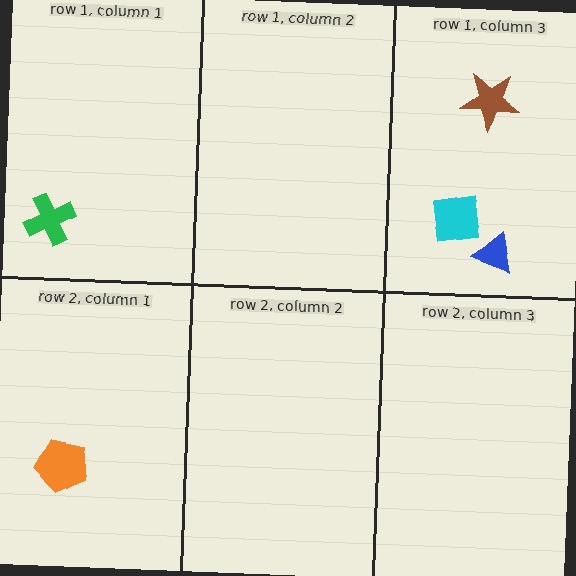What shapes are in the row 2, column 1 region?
The orange pentagon.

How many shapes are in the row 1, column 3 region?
3.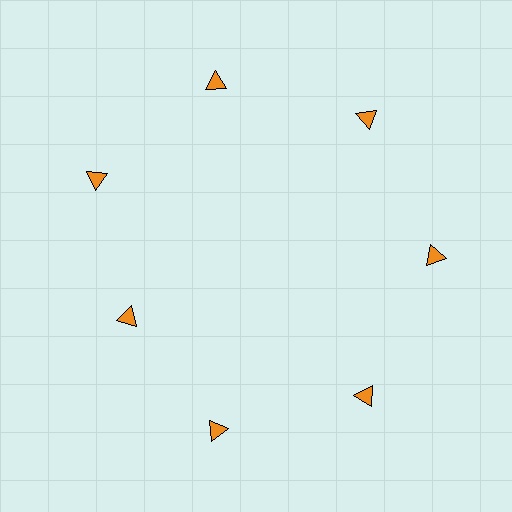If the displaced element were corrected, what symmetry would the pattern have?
It would have 7-fold rotational symmetry — the pattern would map onto itself every 51 degrees.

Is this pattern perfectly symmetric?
No. The 7 orange triangles are arranged in a ring, but one element near the 8 o'clock position is pulled inward toward the center, breaking the 7-fold rotational symmetry.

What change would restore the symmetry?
The symmetry would be restored by moving it outward, back onto the ring so that all 7 triangles sit at equal angles and equal distance from the center.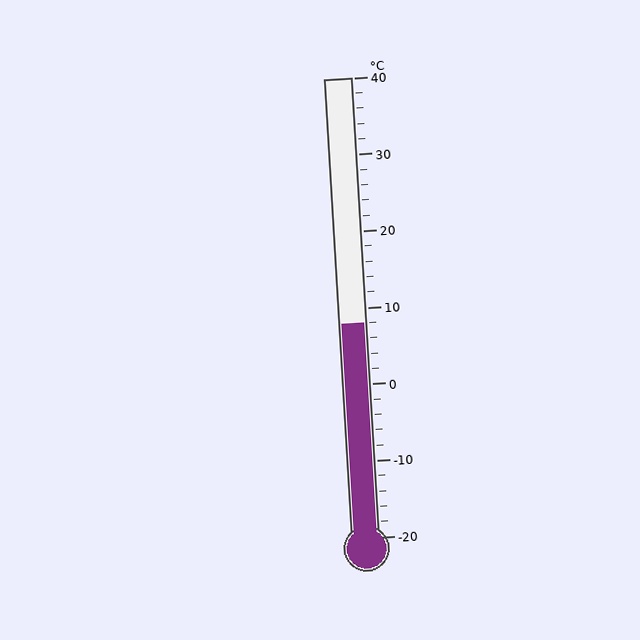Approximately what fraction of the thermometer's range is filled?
The thermometer is filled to approximately 45% of its range.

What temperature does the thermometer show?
The thermometer shows approximately 8°C.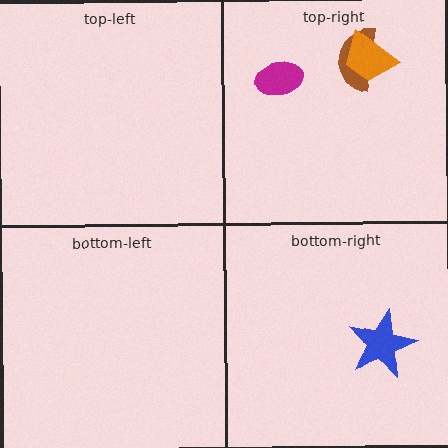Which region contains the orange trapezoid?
The top-right region.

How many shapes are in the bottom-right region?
1.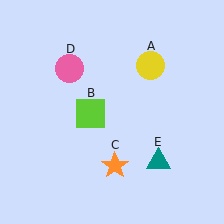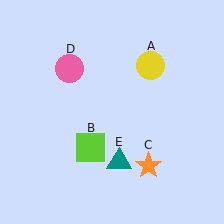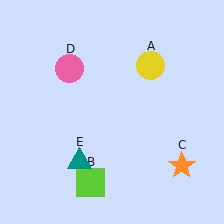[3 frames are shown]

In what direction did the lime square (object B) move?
The lime square (object B) moved down.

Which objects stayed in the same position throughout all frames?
Yellow circle (object A) and pink circle (object D) remained stationary.